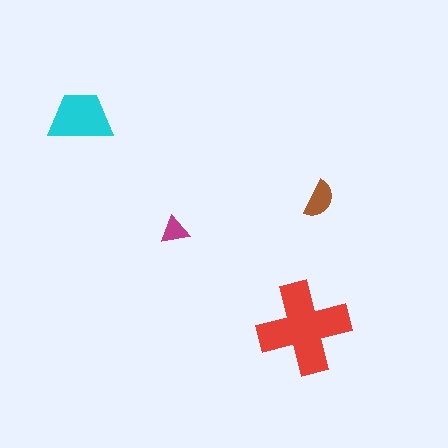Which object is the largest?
The red cross.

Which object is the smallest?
The magenta triangle.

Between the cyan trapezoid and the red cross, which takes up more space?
The red cross.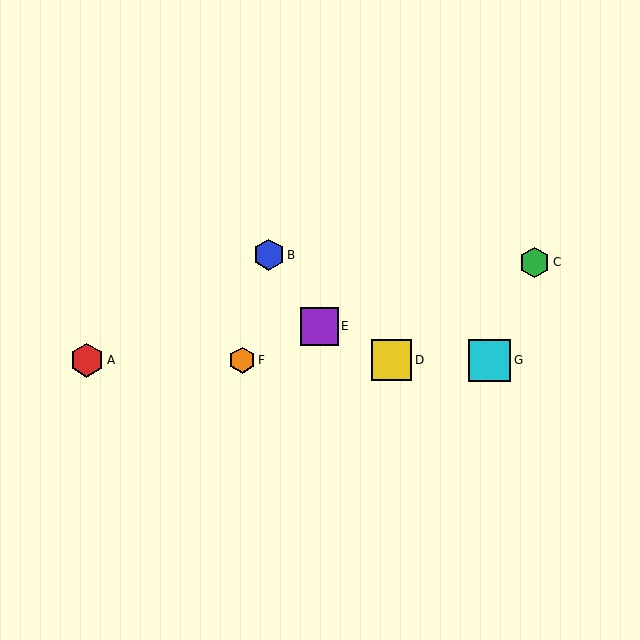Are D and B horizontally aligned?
No, D is at y≈360 and B is at y≈255.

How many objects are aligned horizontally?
4 objects (A, D, F, G) are aligned horizontally.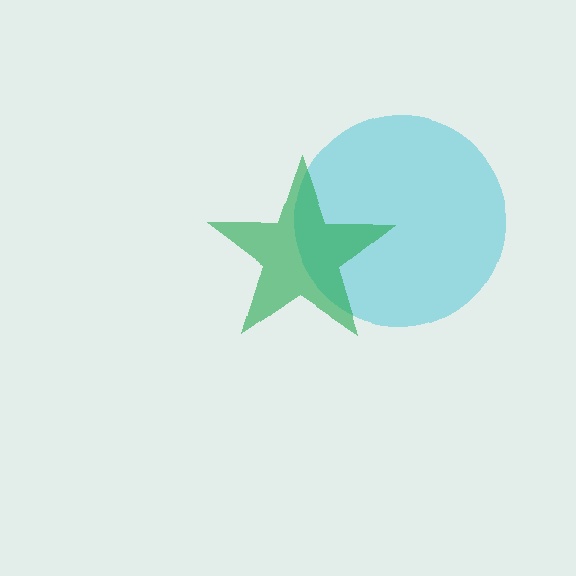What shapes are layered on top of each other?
The layered shapes are: a cyan circle, a green star.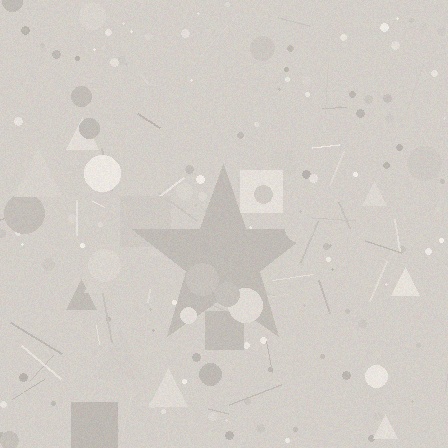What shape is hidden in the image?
A star is hidden in the image.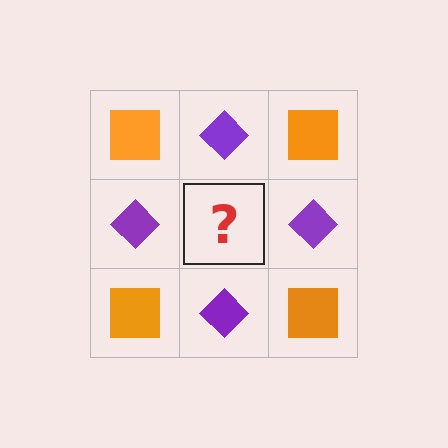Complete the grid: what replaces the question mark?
The question mark should be replaced with an orange square.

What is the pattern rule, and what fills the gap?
The rule is that it alternates orange square and purple diamond in a checkerboard pattern. The gap should be filled with an orange square.